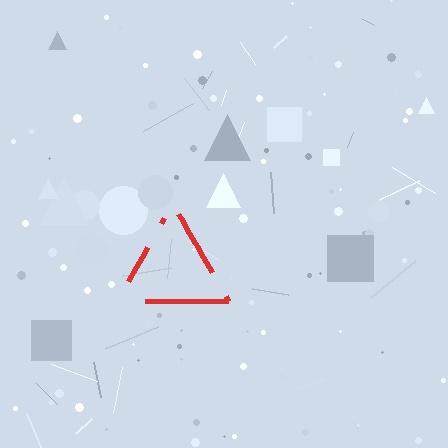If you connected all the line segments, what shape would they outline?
They would outline a triangle.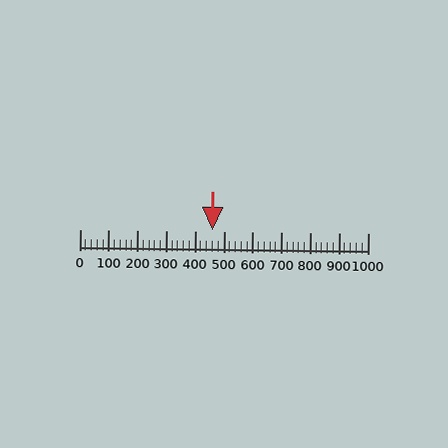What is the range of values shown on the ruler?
The ruler shows values from 0 to 1000.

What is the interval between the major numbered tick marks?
The major tick marks are spaced 100 units apart.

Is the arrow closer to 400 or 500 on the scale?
The arrow is closer to 500.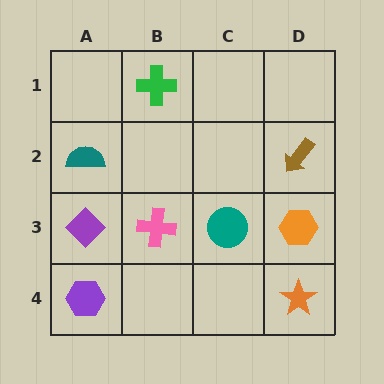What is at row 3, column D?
An orange hexagon.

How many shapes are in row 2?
2 shapes.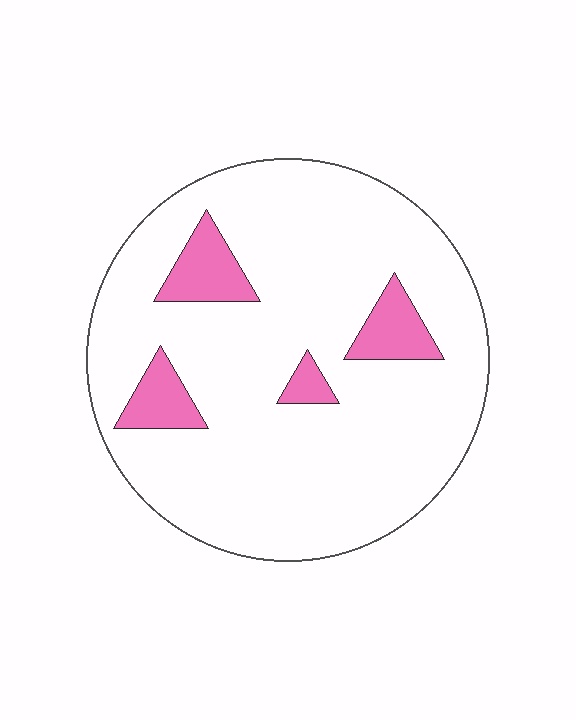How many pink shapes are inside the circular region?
4.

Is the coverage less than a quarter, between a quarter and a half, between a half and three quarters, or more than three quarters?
Less than a quarter.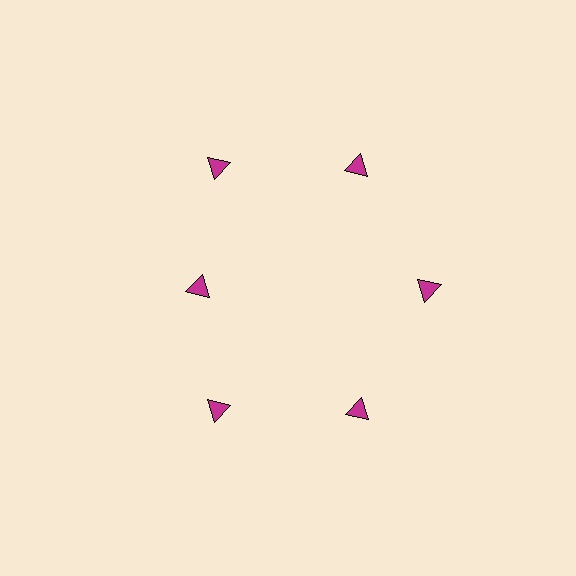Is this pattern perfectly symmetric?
No. The 6 magenta triangles are arranged in a ring, but one element near the 9 o'clock position is pulled inward toward the center, breaking the 6-fold rotational symmetry.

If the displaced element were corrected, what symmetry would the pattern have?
It would have 6-fold rotational symmetry — the pattern would map onto itself every 60 degrees.